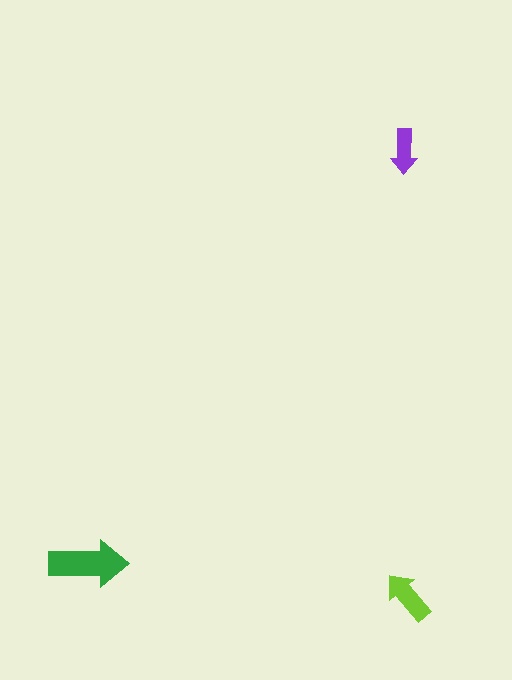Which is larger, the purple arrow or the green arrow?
The green one.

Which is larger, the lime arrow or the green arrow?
The green one.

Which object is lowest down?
The lime arrow is bottommost.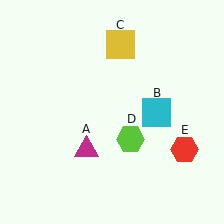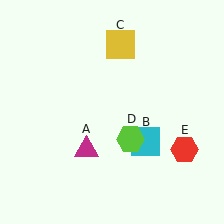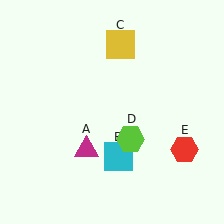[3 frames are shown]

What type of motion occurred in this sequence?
The cyan square (object B) rotated clockwise around the center of the scene.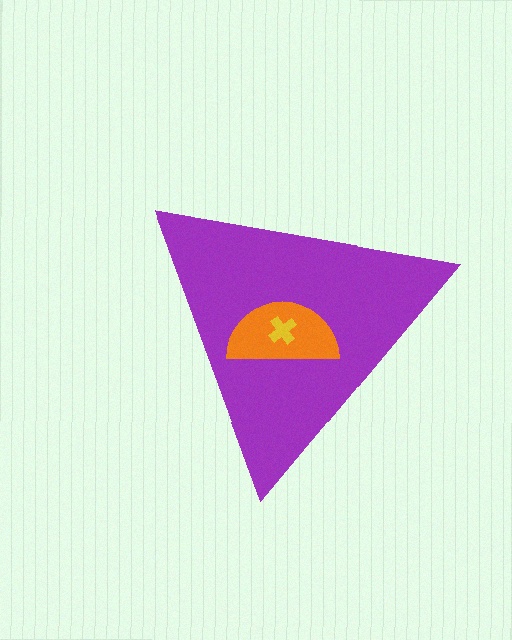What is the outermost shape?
The purple triangle.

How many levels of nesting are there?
3.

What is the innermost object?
The yellow cross.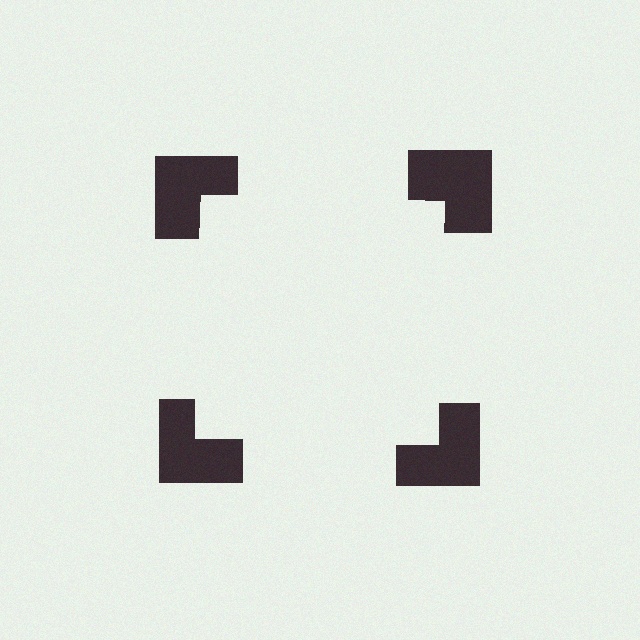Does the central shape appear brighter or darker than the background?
It typically appears slightly brighter than the background, even though no actual brightness change is drawn.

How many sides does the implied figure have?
4 sides.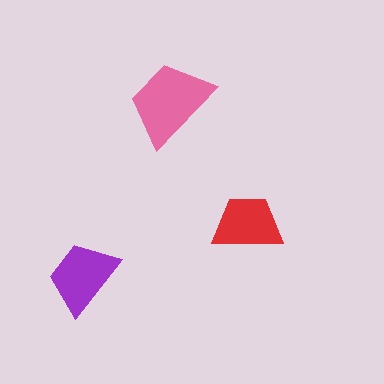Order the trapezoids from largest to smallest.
the pink one, the purple one, the red one.